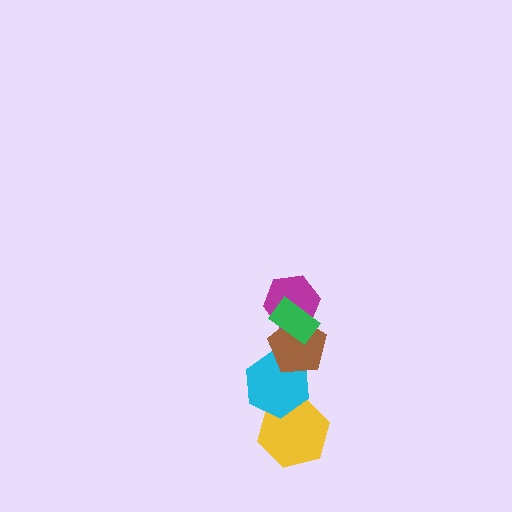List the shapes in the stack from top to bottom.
From top to bottom: the green rectangle, the magenta hexagon, the brown pentagon, the cyan hexagon, the yellow hexagon.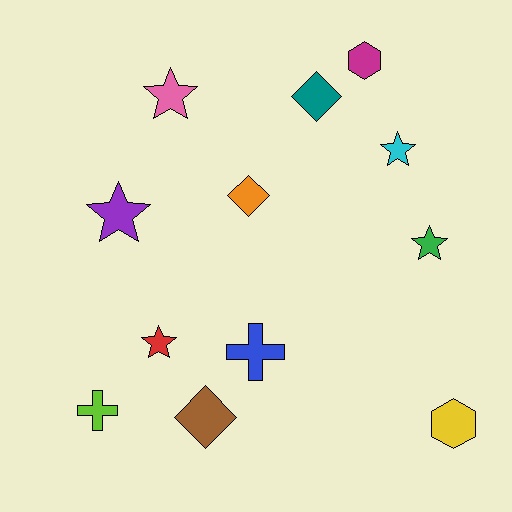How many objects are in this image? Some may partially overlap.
There are 12 objects.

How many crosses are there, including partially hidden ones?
There are 2 crosses.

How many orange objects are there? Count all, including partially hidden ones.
There is 1 orange object.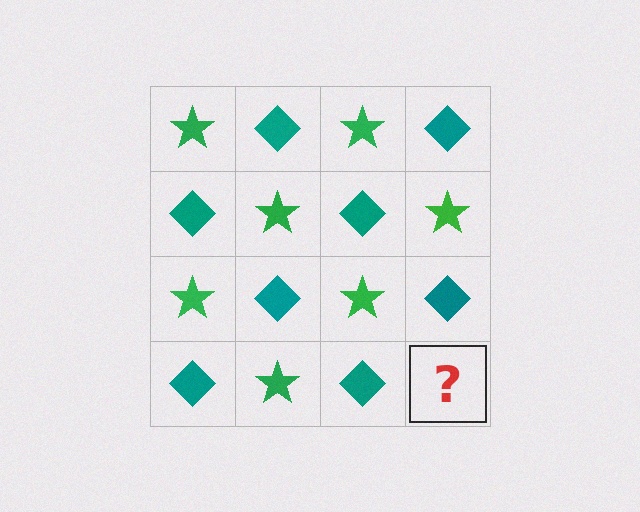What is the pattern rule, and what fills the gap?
The rule is that it alternates green star and teal diamond in a checkerboard pattern. The gap should be filled with a green star.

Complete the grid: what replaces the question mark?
The question mark should be replaced with a green star.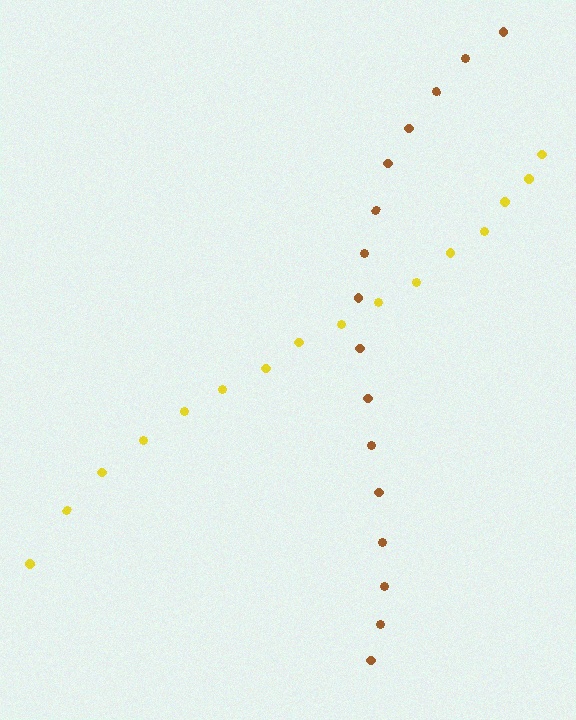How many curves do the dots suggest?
There are 2 distinct paths.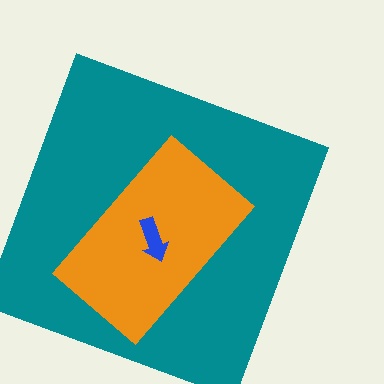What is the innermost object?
The blue arrow.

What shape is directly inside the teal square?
The orange rectangle.